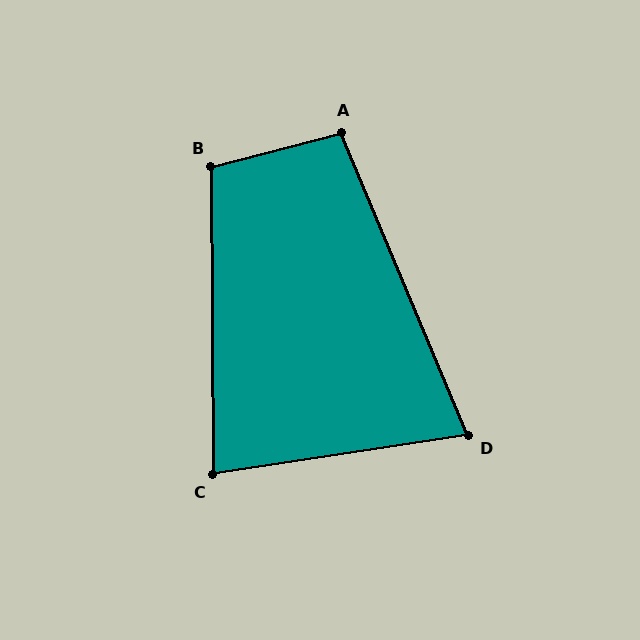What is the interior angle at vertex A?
Approximately 98 degrees (obtuse).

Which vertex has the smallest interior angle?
D, at approximately 76 degrees.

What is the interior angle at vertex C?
Approximately 82 degrees (acute).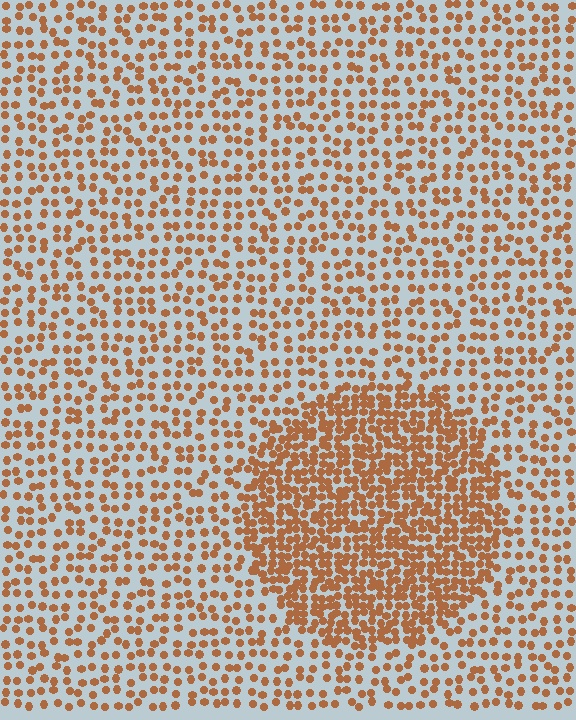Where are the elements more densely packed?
The elements are more densely packed inside the circle boundary.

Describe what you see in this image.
The image contains small brown elements arranged at two different densities. A circle-shaped region is visible where the elements are more densely packed than the surrounding area.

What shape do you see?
I see a circle.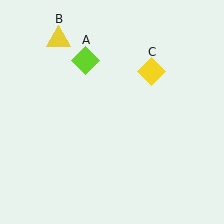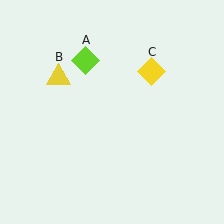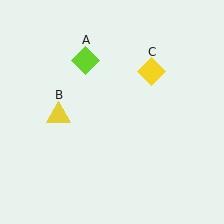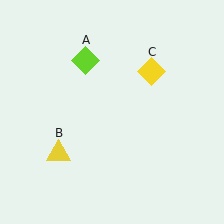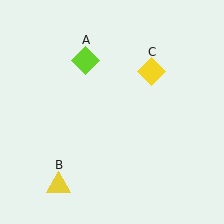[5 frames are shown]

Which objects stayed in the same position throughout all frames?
Lime diamond (object A) and yellow diamond (object C) remained stationary.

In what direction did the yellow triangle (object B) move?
The yellow triangle (object B) moved down.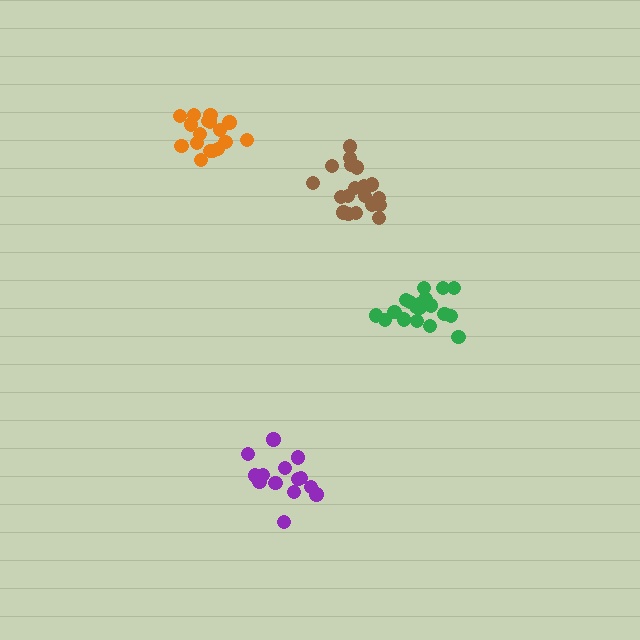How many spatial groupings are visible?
There are 4 spatial groupings.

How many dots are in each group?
Group 1: 19 dots, Group 2: 20 dots, Group 3: 17 dots, Group 4: 14 dots (70 total).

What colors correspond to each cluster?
The clusters are colored: green, brown, orange, purple.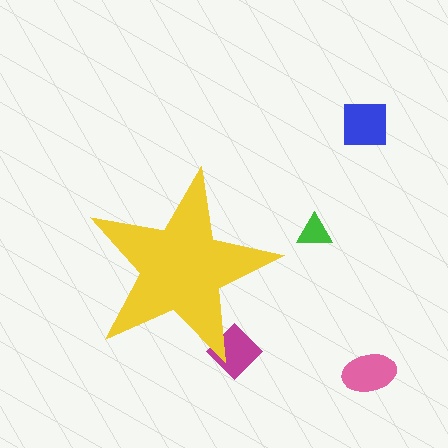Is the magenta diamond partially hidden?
Yes, the magenta diamond is partially hidden behind the yellow star.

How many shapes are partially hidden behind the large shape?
1 shape is partially hidden.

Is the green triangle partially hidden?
No, the green triangle is fully visible.